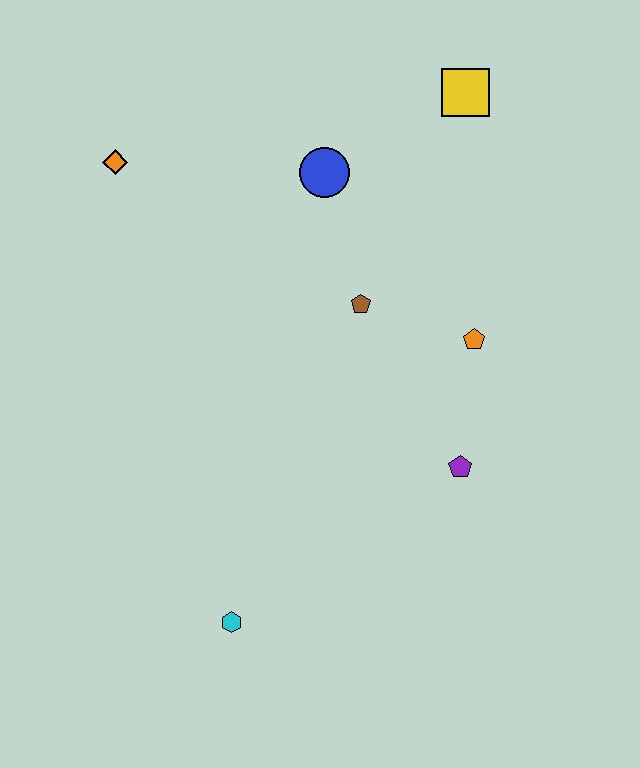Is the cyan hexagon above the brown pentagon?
No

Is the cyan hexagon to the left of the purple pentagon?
Yes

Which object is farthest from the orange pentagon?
The orange diamond is farthest from the orange pentagon.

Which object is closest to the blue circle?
The brown pentagon is closest to the blue circle.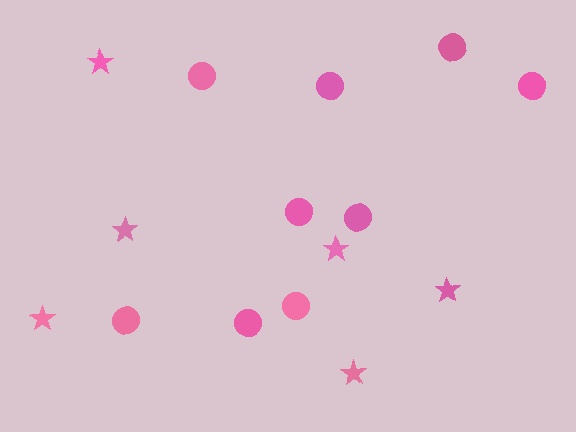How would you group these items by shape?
There are 2 groups: one group of circles (9) and one group of stars (6).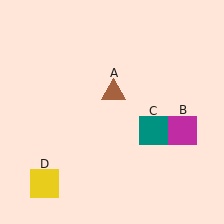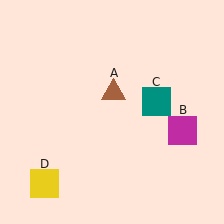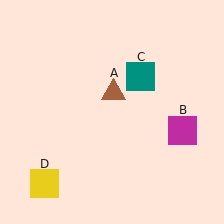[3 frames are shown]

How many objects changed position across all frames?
1 object changed position: teal square (object C).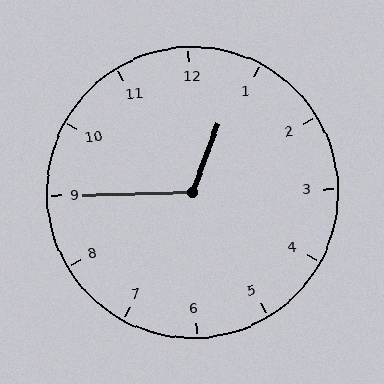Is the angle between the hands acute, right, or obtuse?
It is obtuse.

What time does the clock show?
12:45.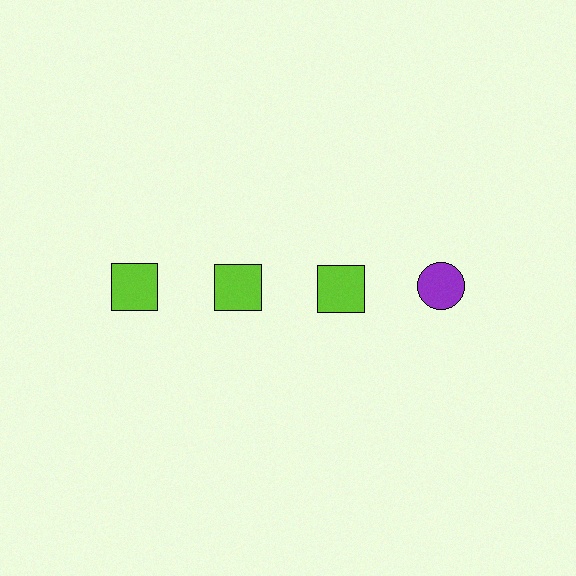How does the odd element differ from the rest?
It differs in both color (purple instead of lime) and shape (circle instead of square).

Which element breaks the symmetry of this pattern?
The purple circle in the top row, second from right column breaks the symmetry. All other shapes are lime squares.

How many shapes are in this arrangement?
There are 4 shapes arranged in a grid pattern.